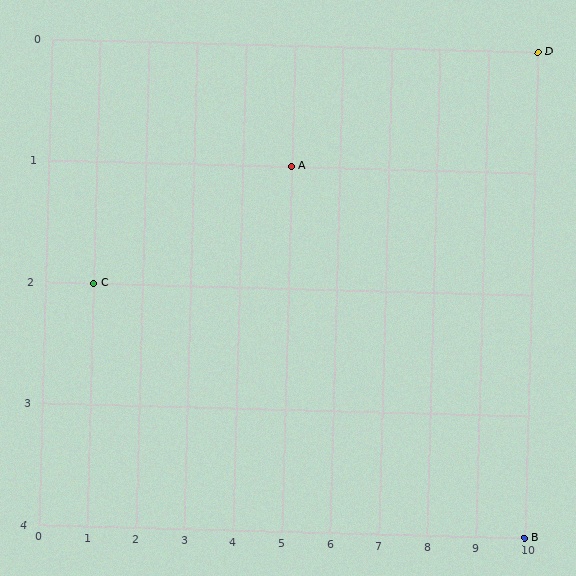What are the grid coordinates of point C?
Point C is at grid coordinates (1, 2).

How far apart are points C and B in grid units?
Points C and B are 9 columns and 2 rows apart (about 9.2 grid units diagonally).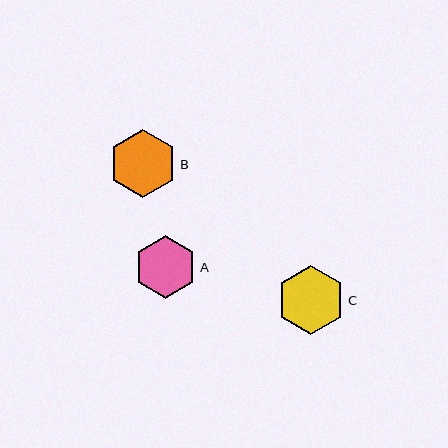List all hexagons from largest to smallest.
From largest to smallest: C, B, A.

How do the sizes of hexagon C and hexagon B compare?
Hexagon C and hexagon B are approximately the same size.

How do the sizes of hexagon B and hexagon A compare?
Hexagon B and hexagon A are approximately the same size.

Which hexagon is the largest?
Hexagon C is the largest with a size of approximately 68 pixels.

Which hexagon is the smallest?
Hexagon A is the smallest with a size of approximately 63 pixels.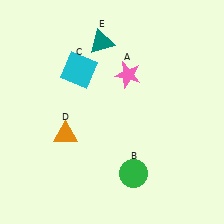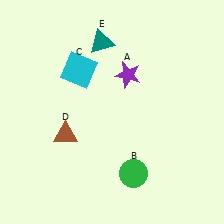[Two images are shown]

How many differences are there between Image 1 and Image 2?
There are 2 differences between the two images.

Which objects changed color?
A changed from pink to purple. D changed from orange to brown.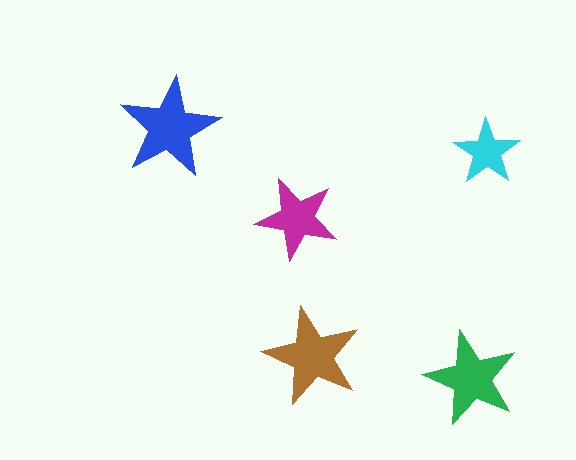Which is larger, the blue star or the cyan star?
The blue one.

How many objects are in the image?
There are 5 objects in the image.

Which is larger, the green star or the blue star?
The blue one.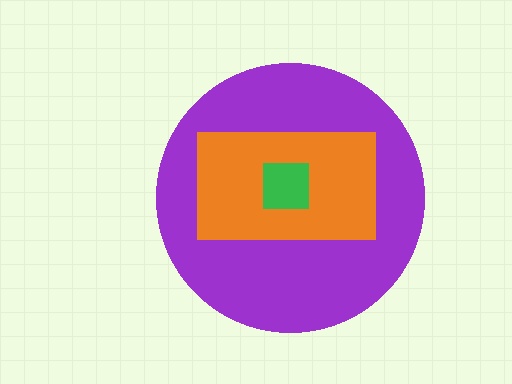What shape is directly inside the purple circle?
The orange rectangle.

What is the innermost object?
The green square.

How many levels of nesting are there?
3.